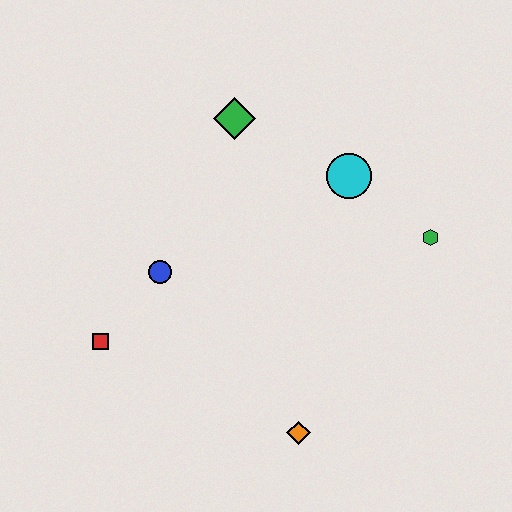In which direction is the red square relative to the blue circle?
The red square is below the blue circle.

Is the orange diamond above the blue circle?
No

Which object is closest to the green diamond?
The cyan circle is closest to the green diamond.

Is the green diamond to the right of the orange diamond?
No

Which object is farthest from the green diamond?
The orange diamond is farthest from the green diamond.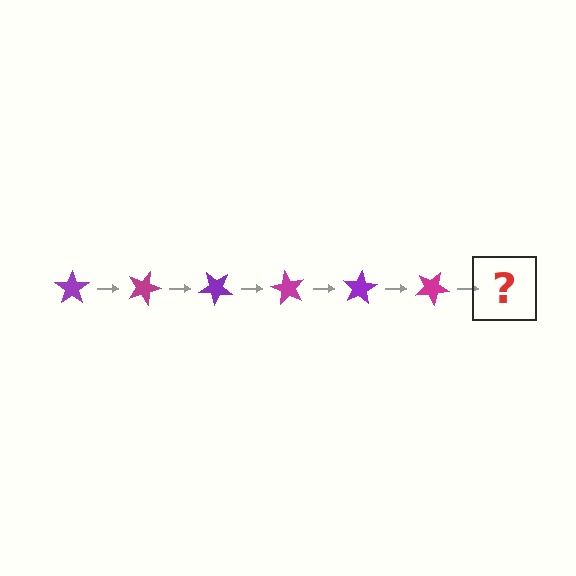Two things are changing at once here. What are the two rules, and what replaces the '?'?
The two rules are that it rotates 20 degrees each step and the color cycles through purple and magenta. The '?' should be a purple star, rotated 120 degrees from the start.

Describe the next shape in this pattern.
It should be a purple star, rotated 120 degrees from the start.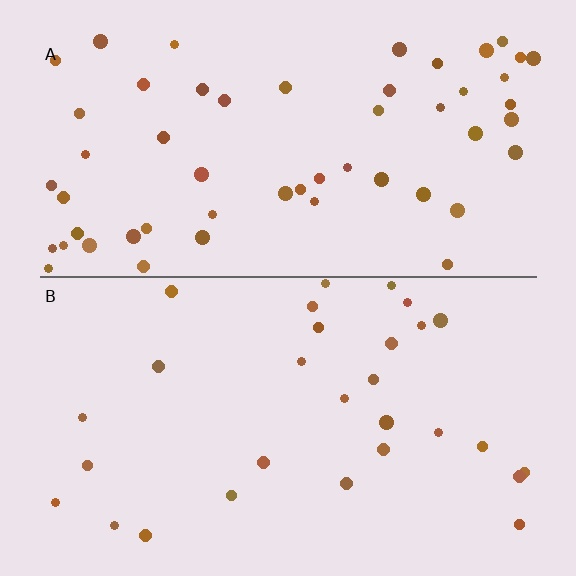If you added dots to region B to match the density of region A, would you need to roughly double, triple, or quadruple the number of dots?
Approximately double.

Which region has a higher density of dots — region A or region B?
A (the top).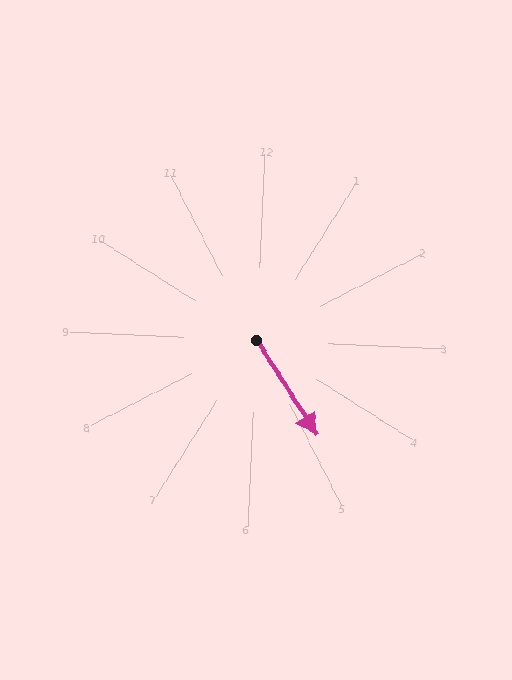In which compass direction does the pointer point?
Southeast.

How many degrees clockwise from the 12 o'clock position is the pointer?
Approximately 145 degrees.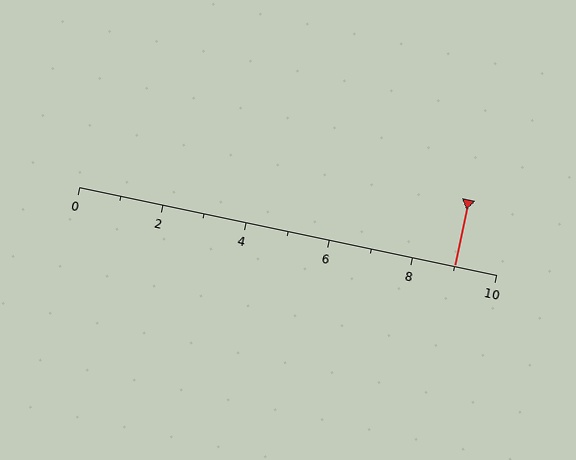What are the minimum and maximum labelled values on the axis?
The axis runs from 0 to 10.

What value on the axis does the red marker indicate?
The marker indicates approximately 9.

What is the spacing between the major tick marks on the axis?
The major ticks are spaced 2 apart.